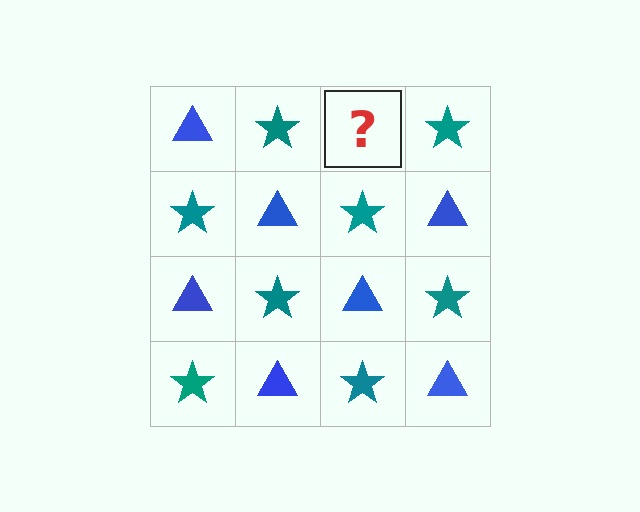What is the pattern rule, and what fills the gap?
The rule is that it alternates blue triangle and teal star in a checkerboard pattern. The gap should be filled with a blue triangle.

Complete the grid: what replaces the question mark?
The question mark should be replaced with a blue triangle.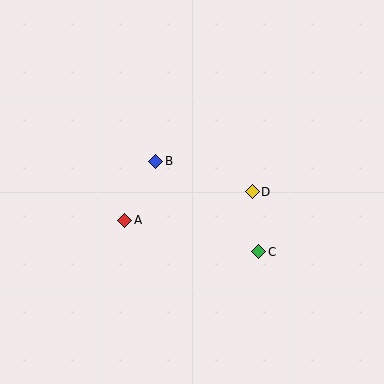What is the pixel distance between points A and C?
The distance between A and C is 138 pixels.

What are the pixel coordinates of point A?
Point A is at (125, 220).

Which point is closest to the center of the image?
Point B at (156, 161) is closest to the center.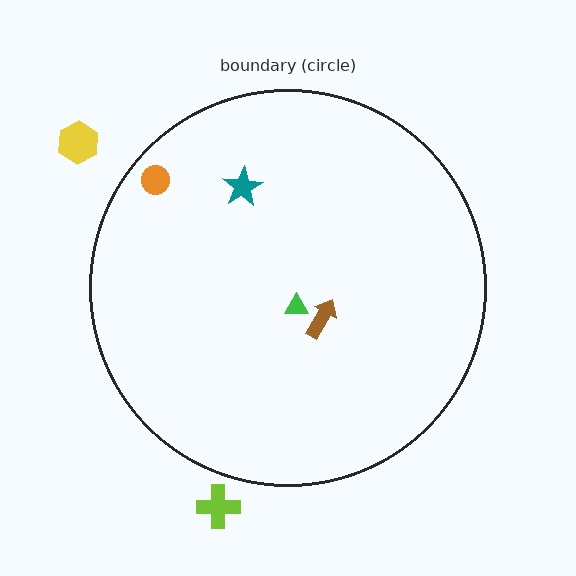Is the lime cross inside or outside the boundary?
Outside.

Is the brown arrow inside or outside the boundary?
Inside.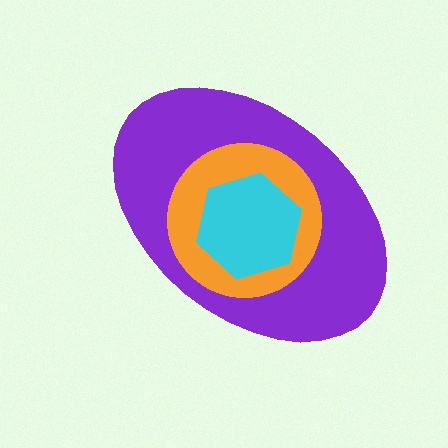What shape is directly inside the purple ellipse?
The orange circle.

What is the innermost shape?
The cyan hexagon.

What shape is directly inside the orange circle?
The cyan hexagon.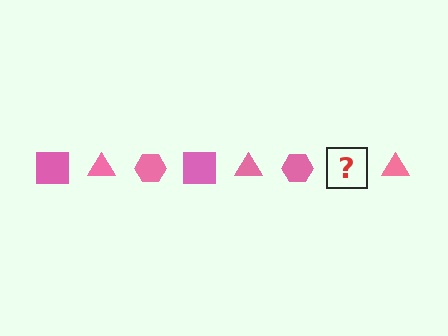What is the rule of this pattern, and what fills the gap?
The rule is that the pattern cycles through square, triangle, hexagon shapes in pink. The gap should be filled with a pink square.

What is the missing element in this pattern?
The missing element is a pink square.